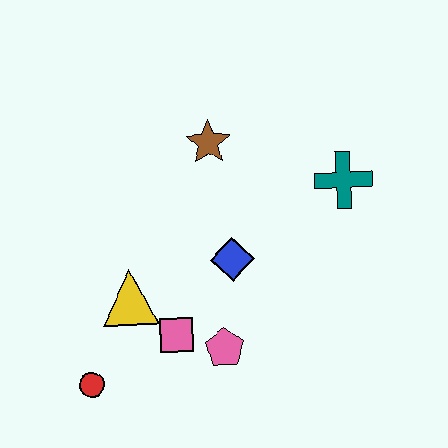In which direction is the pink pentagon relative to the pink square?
The pink pentagon is to the right of the pink square.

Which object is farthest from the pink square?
The teal cross is farthest from the pink square.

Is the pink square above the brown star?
No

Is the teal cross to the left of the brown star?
No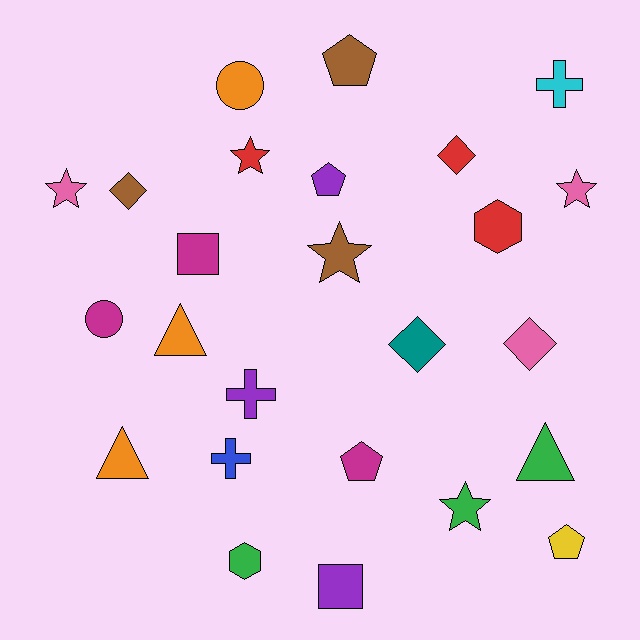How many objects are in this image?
There are 25 objects.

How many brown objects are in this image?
There are 3 brown objects.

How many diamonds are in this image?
There are 4 diamonds.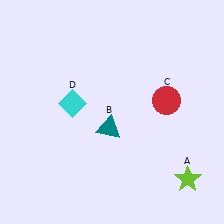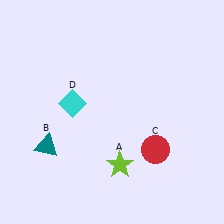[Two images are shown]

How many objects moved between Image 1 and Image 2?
3 objects moved between the two images.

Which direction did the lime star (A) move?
The lime star (A) moved left.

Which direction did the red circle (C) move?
The red circle (C) moved down.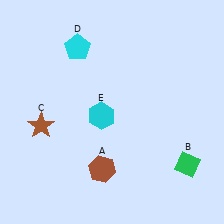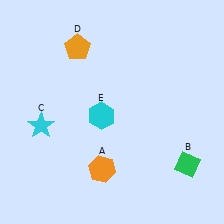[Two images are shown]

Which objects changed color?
A changed from brown to orange. C changed from brown to cyan. D changed from cyan to orange.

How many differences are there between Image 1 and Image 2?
There are 3 differences between the two images.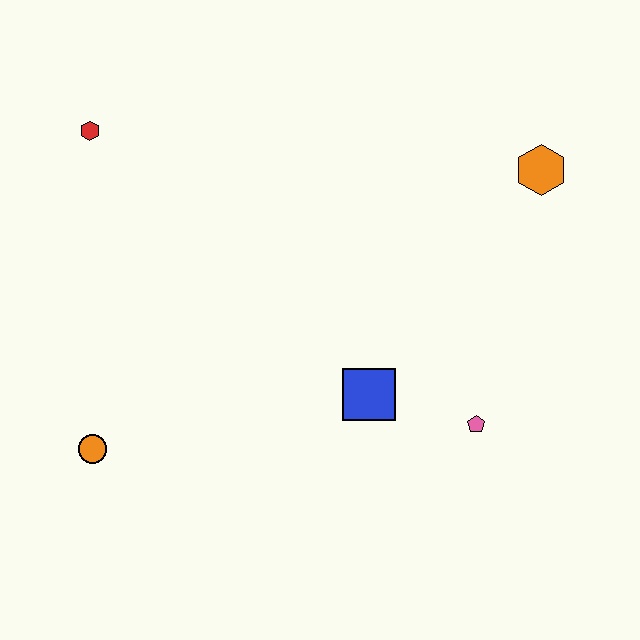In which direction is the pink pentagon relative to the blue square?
The pink pentagon is to the right of the blue square.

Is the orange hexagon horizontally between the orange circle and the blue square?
No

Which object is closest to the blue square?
The pink pentagon is closest to the blue square.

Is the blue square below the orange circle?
No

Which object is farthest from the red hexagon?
The pink pentagon is farthest from the red hexagon.